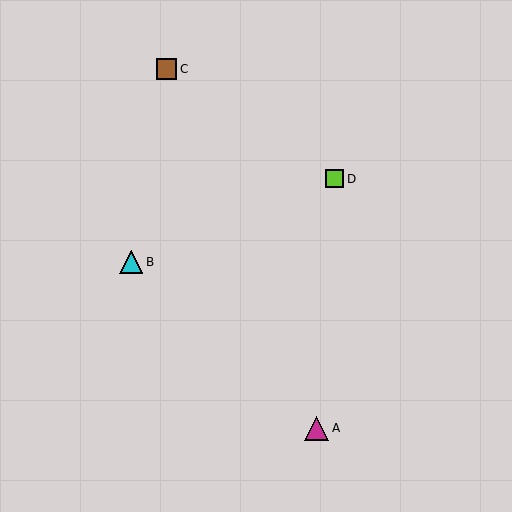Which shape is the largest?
The magenta triangle (labeled A) is the largest.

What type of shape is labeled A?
Shape A is a magenta triangle.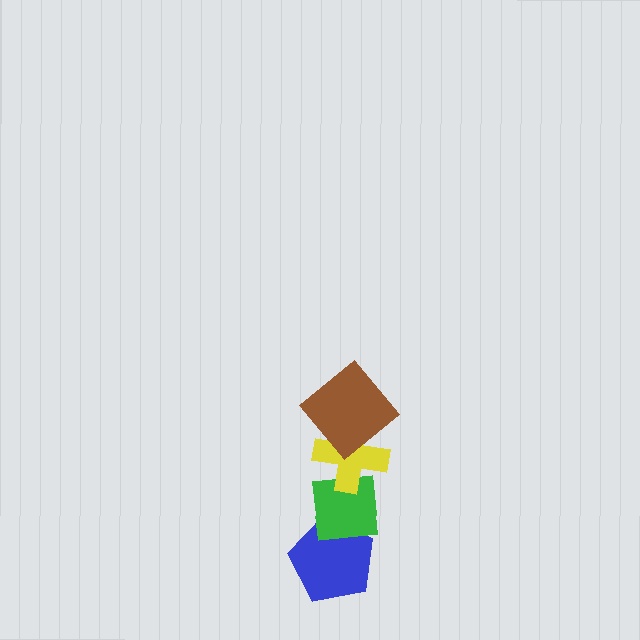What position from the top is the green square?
The green square is 3rd from the top.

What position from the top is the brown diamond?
The brown diamond is 1st from the top.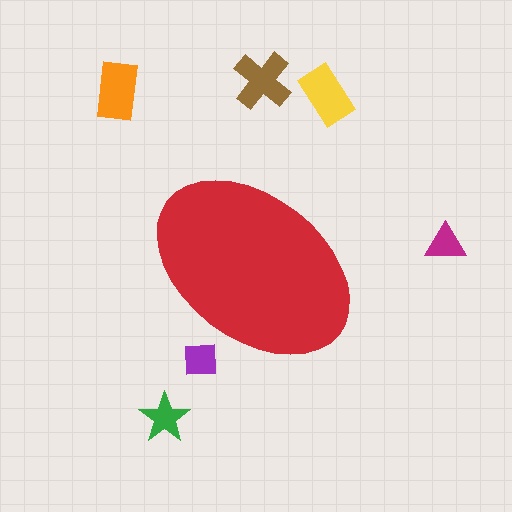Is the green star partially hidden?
No, the green star is fully visible.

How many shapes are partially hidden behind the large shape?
1 shape is partially hidden.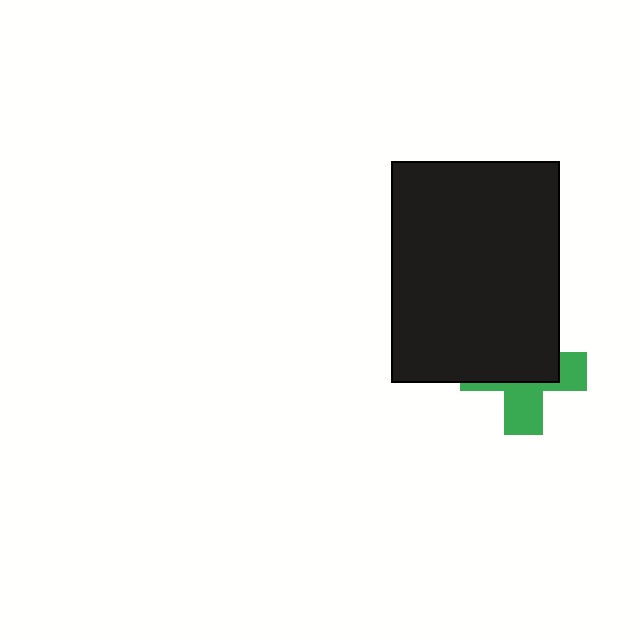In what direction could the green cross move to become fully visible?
The green cross could move down. That would shift it out from behind the black rectangle entirely.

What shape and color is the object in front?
The object in front is a black rectangle.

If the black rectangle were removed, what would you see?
You would see the complete green cross.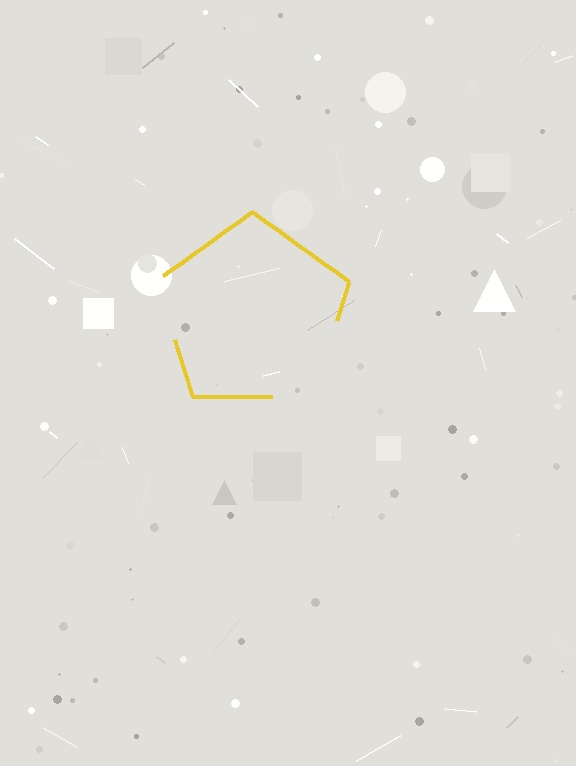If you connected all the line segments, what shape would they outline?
They would outline a pentagon.